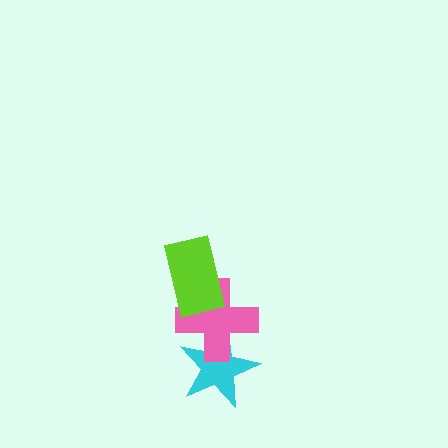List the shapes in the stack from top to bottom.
From top to bottom: the lime rectangle, the pink cross, the cyan star.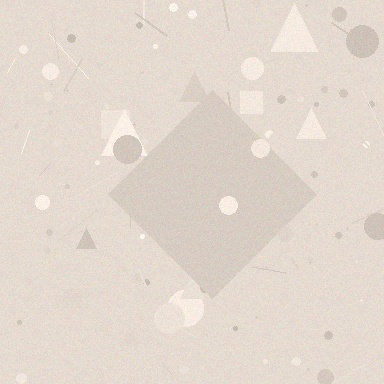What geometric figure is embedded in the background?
A diamond is embedded in the background.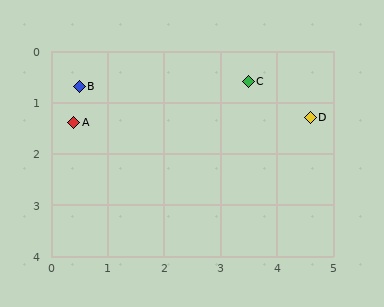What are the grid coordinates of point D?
Point D is at approximately (4.6, 1.3).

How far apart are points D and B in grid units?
Points D and B are about 4.1 grid units apart.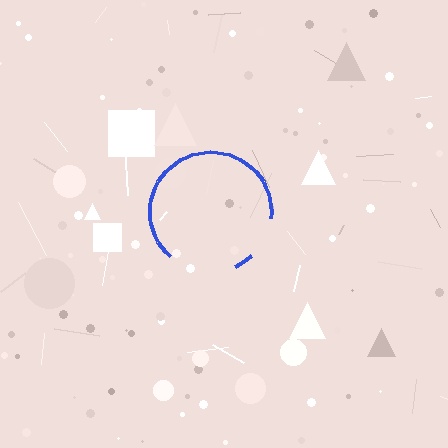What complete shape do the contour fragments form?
The contour fragments form a circle.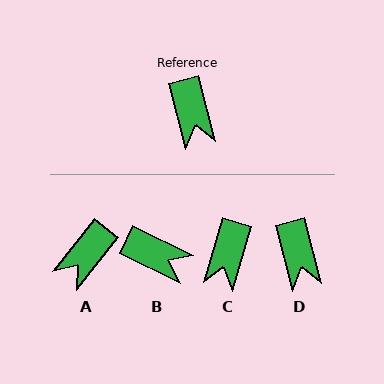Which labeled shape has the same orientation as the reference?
D.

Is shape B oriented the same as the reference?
No, it is off by about 49 degrees.